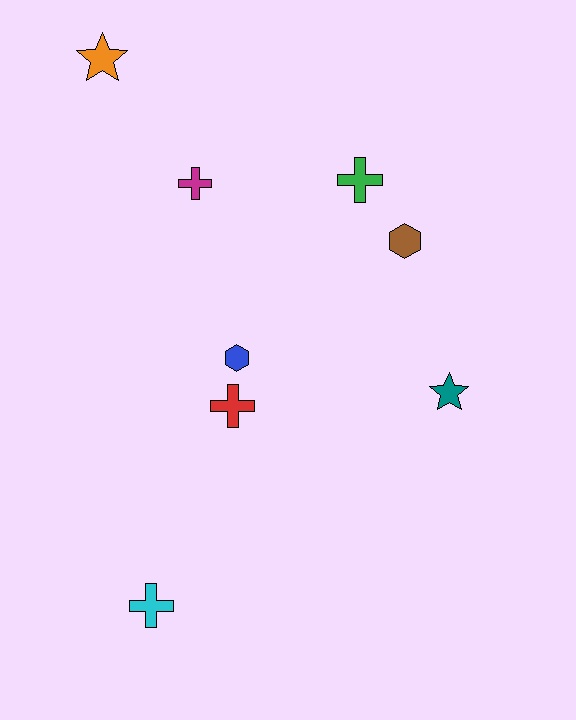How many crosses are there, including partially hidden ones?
There are 4 crosses.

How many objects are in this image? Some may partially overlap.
There are 8 objects.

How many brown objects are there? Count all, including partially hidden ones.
There is 1 brown object.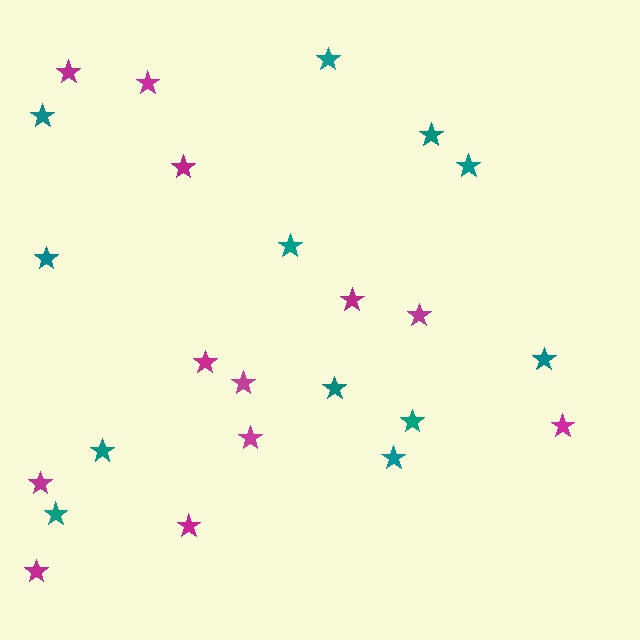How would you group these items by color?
There are 2 groups: one group of magenta stars (12) and one group of teal stars (12).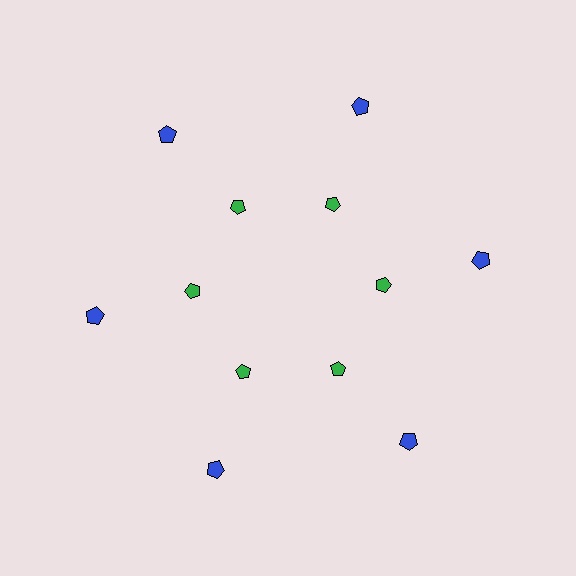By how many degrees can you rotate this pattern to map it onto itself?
The pattern maps onto itself every 60 degrees of rotation.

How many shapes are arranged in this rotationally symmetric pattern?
There are 12 shapes, arranged in 6 groups of 2.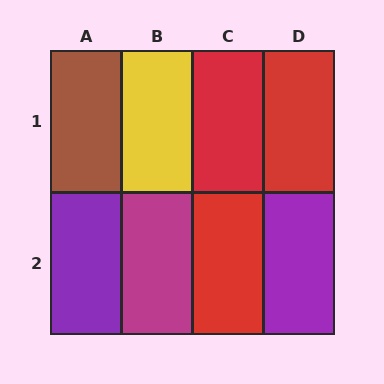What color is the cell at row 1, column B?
Yellow.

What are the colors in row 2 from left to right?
Purple, magenta, red, purple.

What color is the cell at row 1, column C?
Red.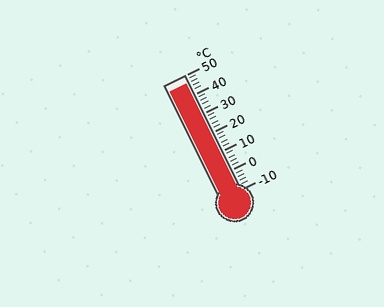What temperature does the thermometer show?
The thermometer shows approximately 46°C.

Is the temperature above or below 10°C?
The temperature is above 10°C.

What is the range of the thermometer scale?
The thermometer scale ranges from -10°C to 50°C.